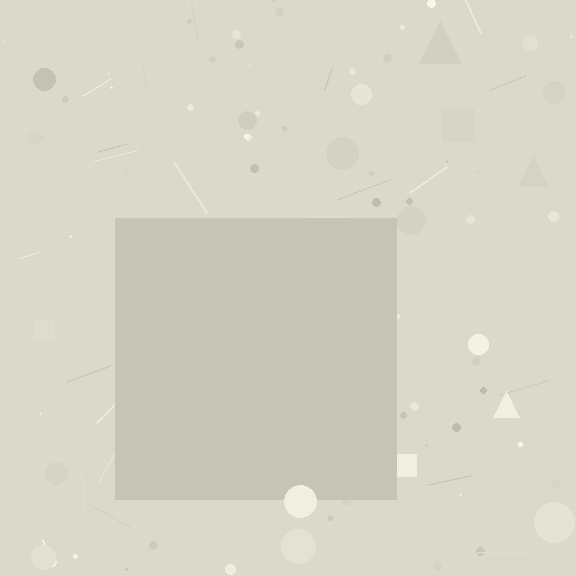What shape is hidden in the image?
A square is hidden in the image.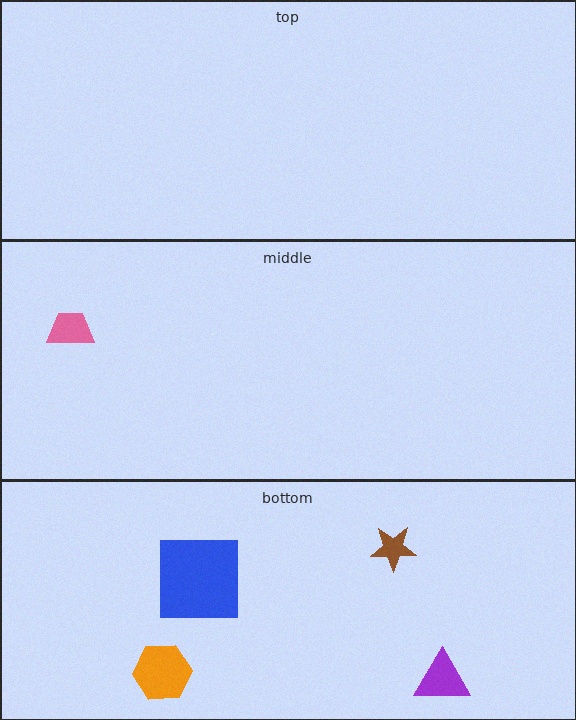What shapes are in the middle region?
The pink trapezoid.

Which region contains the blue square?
The bottom region.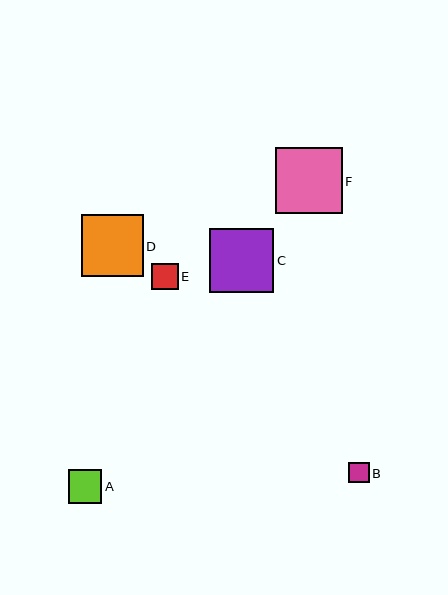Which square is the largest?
Square F is the largest with a size of approximately 66 pixels.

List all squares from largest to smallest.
From largest to smallest: F, C, D, A, E, B.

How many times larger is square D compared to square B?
Square D is approximately 3.0 times the size of square B.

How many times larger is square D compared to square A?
Square D is approximately 1.8 times the size of square A.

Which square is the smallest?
Square B is the smallest with a size of approximately 20 pixels.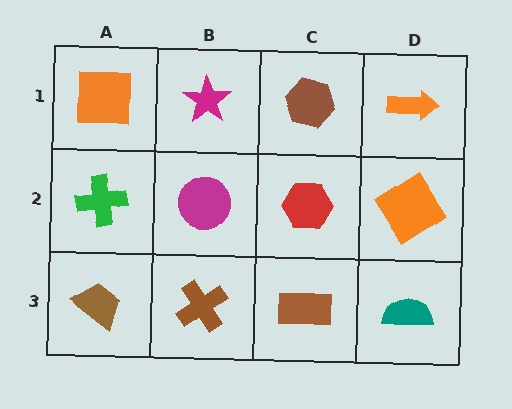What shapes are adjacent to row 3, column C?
A red hexagon (row 2, column C), a brown cross (row 3, column B), a teal semicircle (row 3, column D).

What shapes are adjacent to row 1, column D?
An orange diamond (row 2, column D), a brown hexagon (row 1, column C).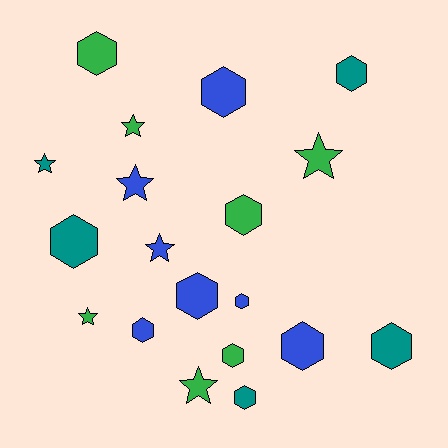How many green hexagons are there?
There are 3 green hexagons.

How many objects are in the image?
There are 19 objects.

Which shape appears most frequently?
Hexagon, with 12 objects.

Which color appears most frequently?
Blue, with 7 objects.